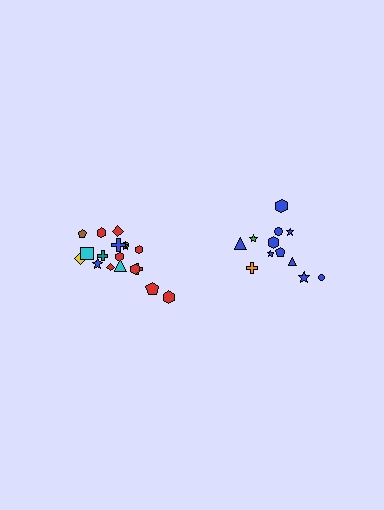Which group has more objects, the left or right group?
The left group.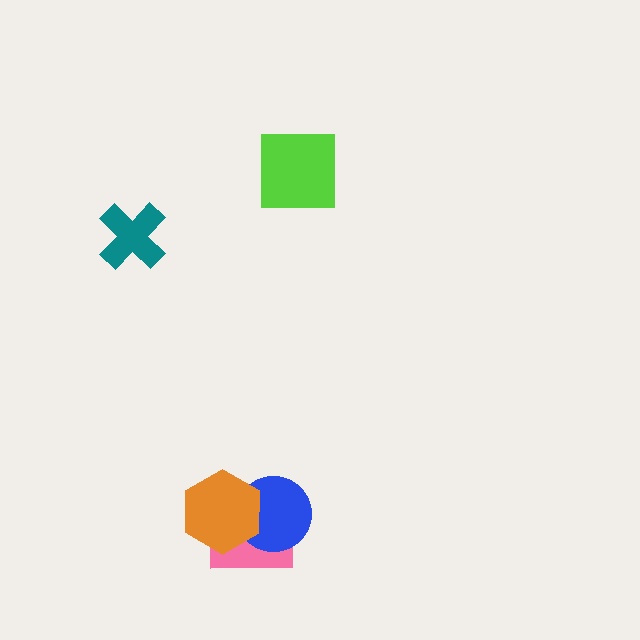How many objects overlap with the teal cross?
0 objects overlap with the teal cross.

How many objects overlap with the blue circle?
2 objects overlap with the blue circle.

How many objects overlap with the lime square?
0 objects overlap with the lime square.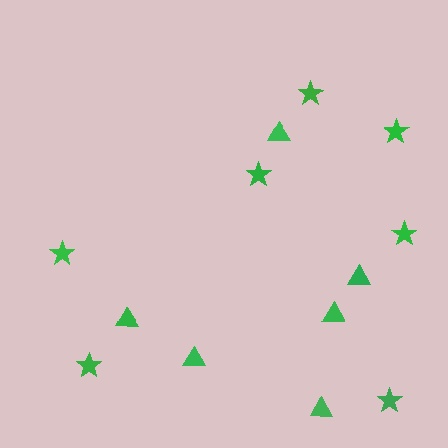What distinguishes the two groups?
There are 2 groups: one group of triangles (6) and one group of stars (7).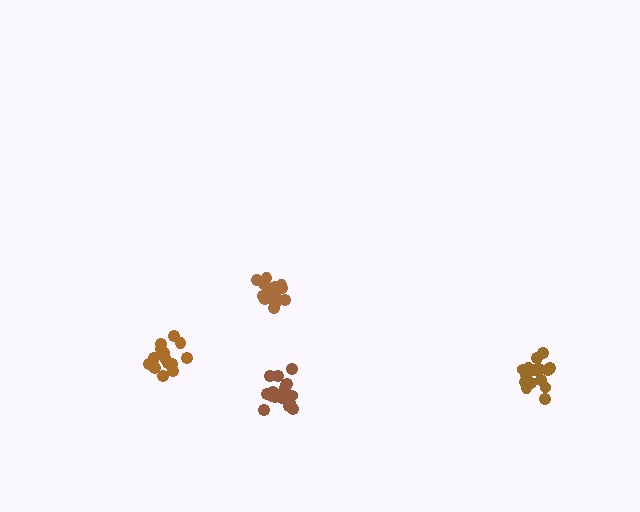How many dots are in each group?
Group 1: 16 dots, Group 2: 16 dots, Group 3: 18 dots, Group 4: 18 dots (68 total).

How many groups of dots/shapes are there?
There are 4 groups.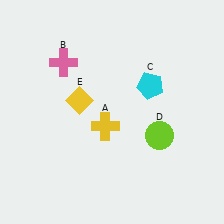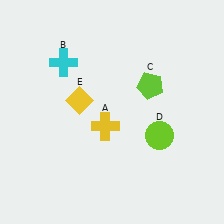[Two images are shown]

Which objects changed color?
B changed from pink to cyan. C changed from cyan to lime.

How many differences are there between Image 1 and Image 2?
There are 2 differences between the two images.